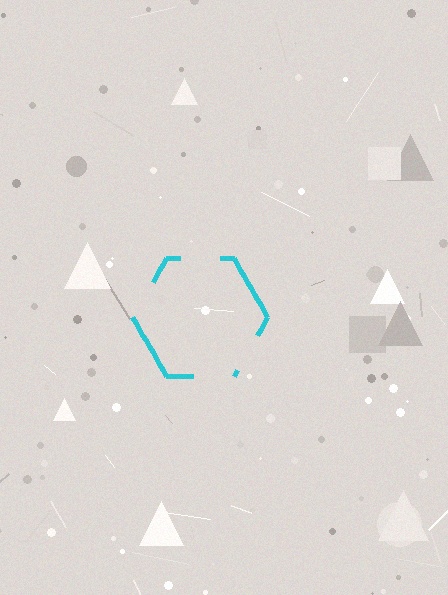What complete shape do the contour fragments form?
The contour fragments form a hexagon.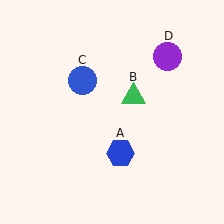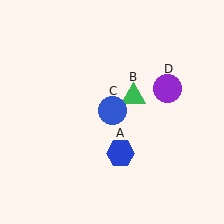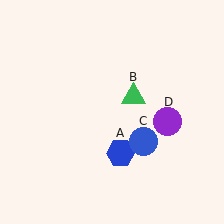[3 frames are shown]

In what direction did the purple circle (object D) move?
The purple circle (object D) moved down.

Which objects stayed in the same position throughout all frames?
Blue hexagon (object A) and green triangle (object B) remained stationary.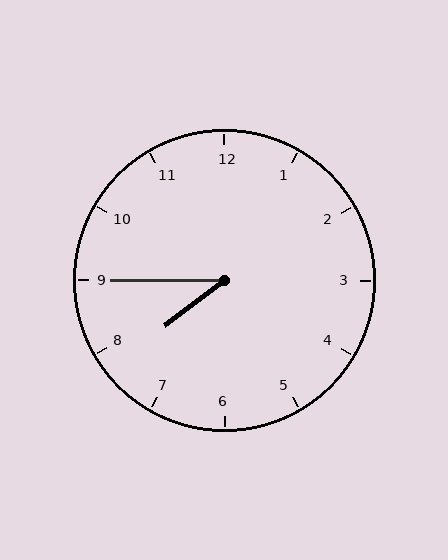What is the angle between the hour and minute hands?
Approximately 38 degrees.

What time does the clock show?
7:45.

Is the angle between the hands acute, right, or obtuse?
It is acute.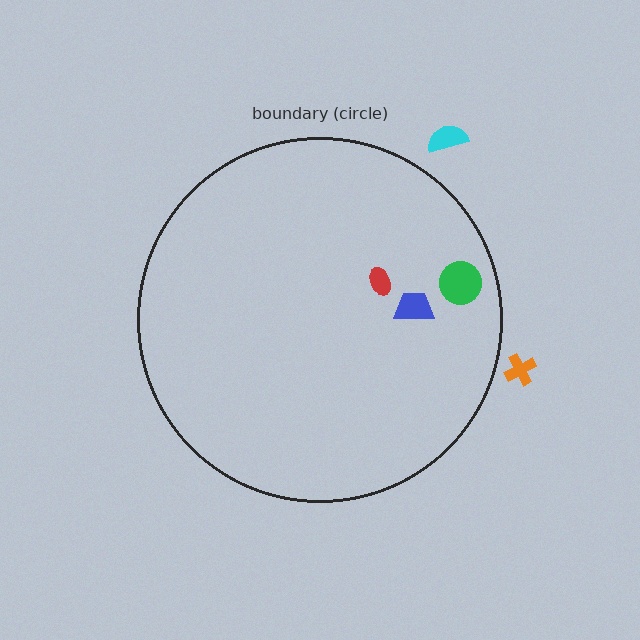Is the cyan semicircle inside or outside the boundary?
Outside.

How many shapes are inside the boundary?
3 inside, 2 outside.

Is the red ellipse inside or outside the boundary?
Inside.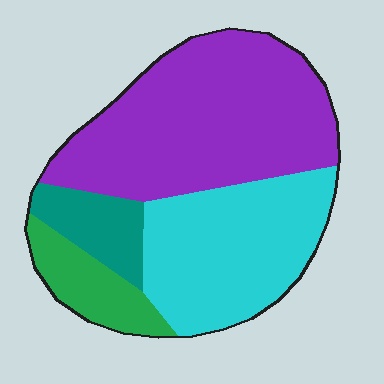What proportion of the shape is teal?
Teal takes up about one tenth (1/10) of the shape.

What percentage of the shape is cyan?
Cyan covers 32% of the shape.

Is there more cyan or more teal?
Cyan.